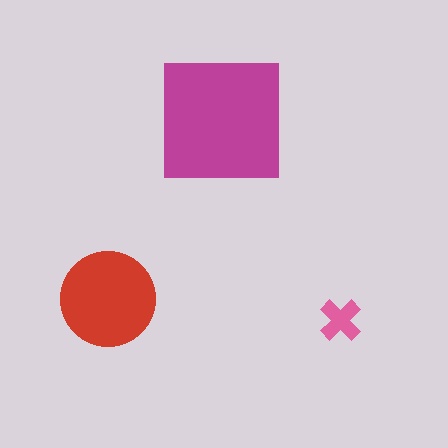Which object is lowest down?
The pink cross is bottommost.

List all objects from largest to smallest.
The magenta square, the red circle, the pink cross.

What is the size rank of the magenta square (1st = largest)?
1st.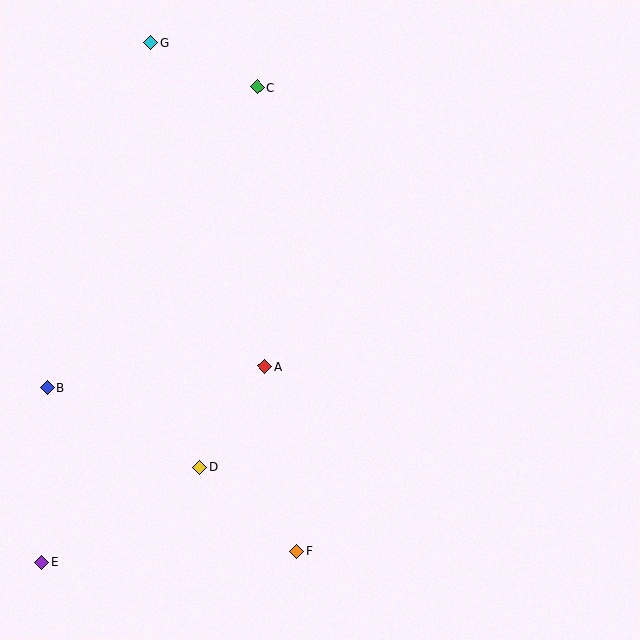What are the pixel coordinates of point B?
Point B is at (48, 388).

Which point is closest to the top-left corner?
Point G is closest to the top-left corner.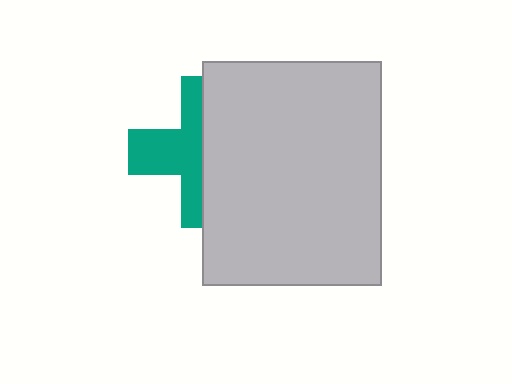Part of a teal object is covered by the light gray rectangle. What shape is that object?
It is a cross.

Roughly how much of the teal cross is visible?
About half of it is visible (roughly 47%).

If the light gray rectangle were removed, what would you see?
You would see the complete teal cross.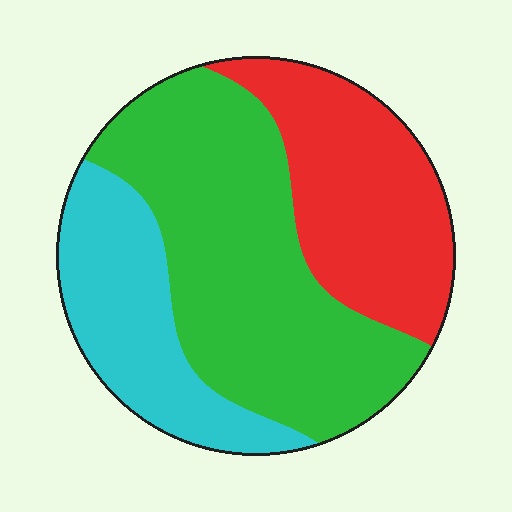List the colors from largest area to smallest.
From largest to smallest: green, red, cyan.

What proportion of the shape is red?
Red covers about 30% of the shape.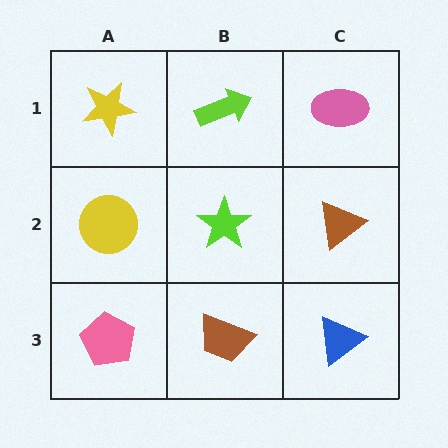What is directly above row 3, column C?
A brown triangle.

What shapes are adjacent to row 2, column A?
A yellow star (row 1, column A), a pink pentagon (row 3, column A), a lime star (row 2, column B).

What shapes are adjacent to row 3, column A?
A yellow circle (row 2, column A), a brown trapezoid (row 3, column B).